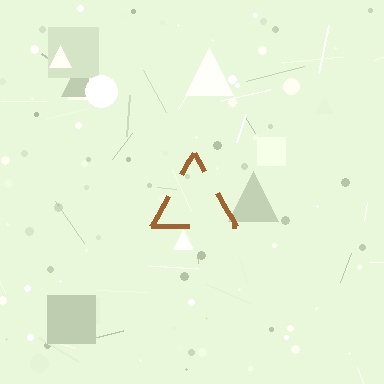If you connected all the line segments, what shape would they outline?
They would outline a triangle.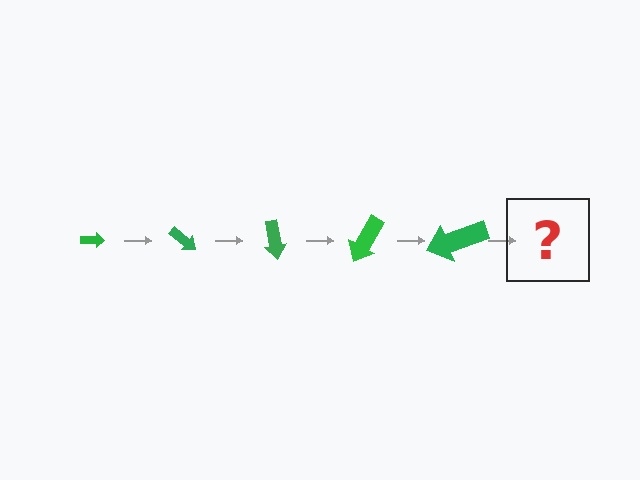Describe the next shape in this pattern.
It should be an arrow, larger than the previous one and rotated 200 degrees from the start.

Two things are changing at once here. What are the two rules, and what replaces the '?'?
The two rules are that the arrow grows larger each step and it rotates 40 degrees each step. The '?' should be an arrow, larger than the previous one and rotated 200 degrees from the start.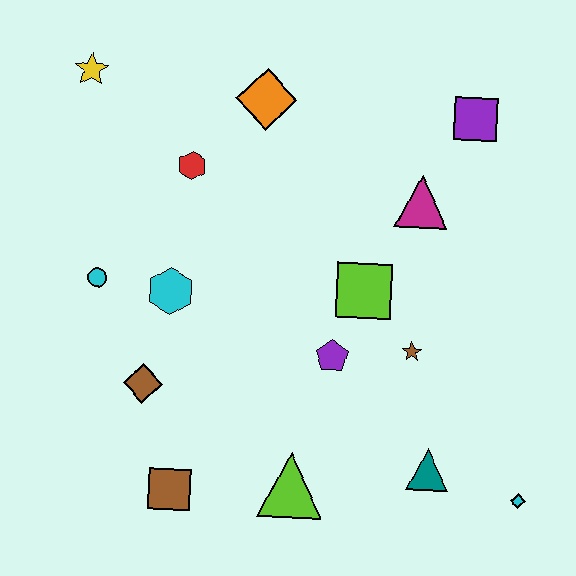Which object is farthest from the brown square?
The purple square is farthest from the brown square.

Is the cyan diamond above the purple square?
No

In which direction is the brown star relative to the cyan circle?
The brown star is to the right of the cyan circle.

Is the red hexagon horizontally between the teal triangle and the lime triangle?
No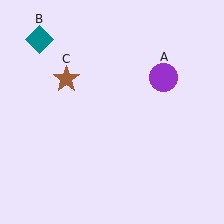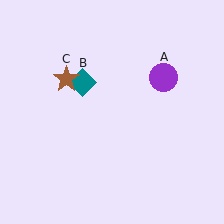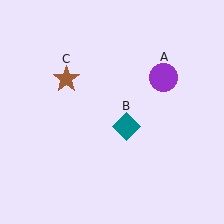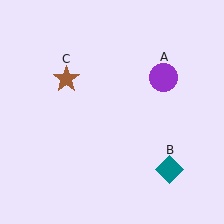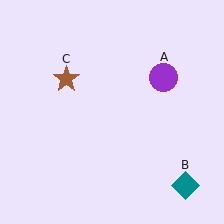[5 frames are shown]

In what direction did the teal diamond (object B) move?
The teal diamond (object B) moved down and to the right.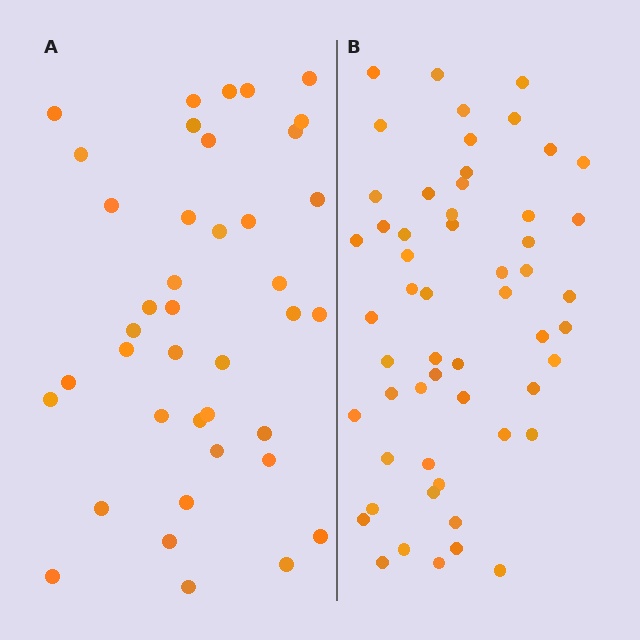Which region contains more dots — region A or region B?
Region B (the right region) has more dots.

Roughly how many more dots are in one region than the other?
Region B has approximately 15 more dots than region A.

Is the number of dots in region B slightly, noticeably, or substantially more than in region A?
Region B has noticeably more, but not dramatically so. The ratio is roughly 1.4 to 1.